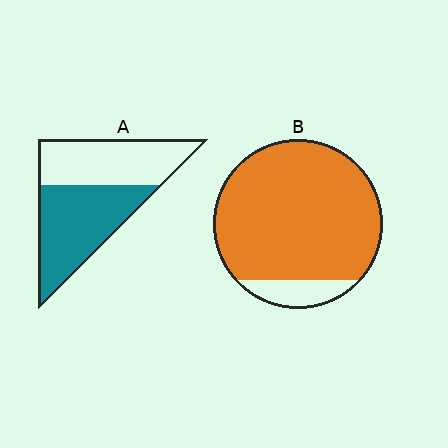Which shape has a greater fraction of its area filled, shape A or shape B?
Shape B.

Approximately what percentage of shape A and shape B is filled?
A is approximately 55% and B is approximately 90%.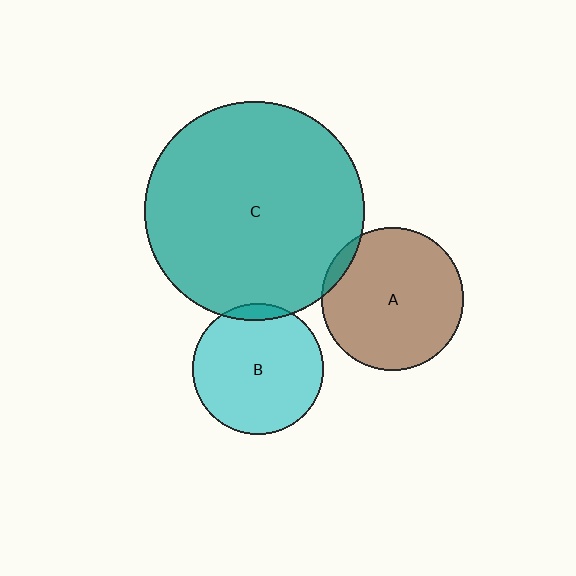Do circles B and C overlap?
Yes.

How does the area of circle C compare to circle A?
Approximately 2.4 times.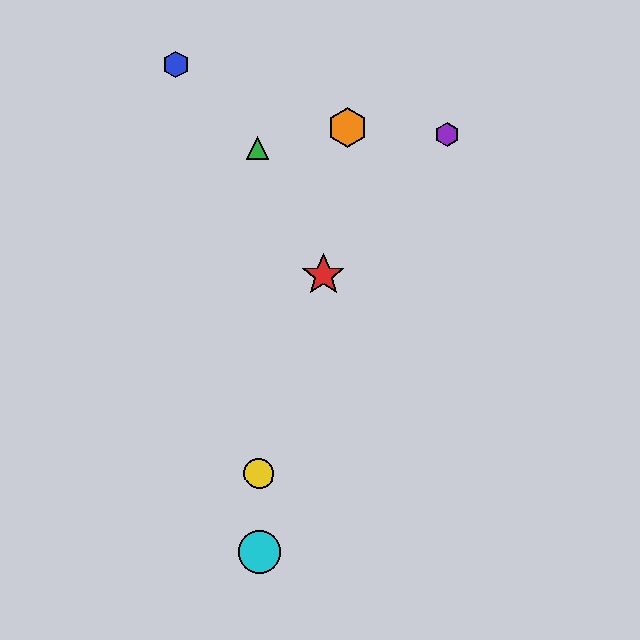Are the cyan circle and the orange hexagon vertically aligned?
No, the cyan circle is at x≈259 and the orange hexagon is at x≈348.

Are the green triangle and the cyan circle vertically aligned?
Yes, both are at x≈258.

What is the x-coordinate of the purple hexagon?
The purple hexagon is at x≈448.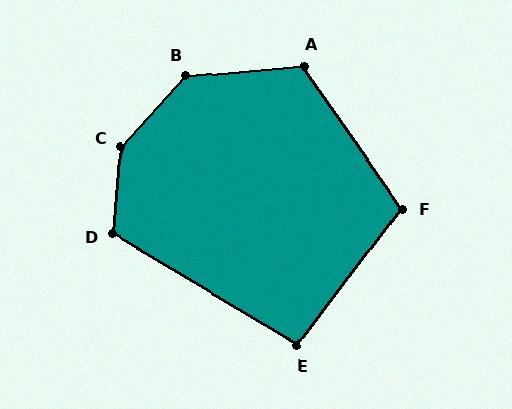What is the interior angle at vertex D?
Approximately 116 degrees (obtuse).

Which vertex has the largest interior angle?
C, at approximately 144 degrees.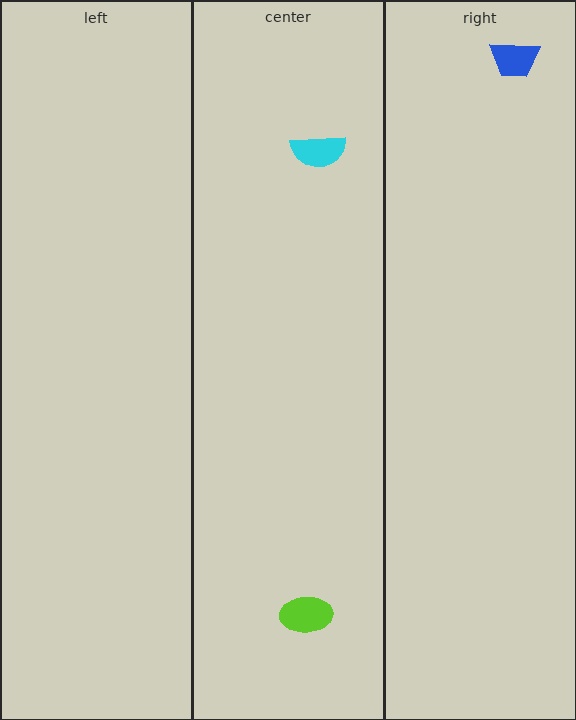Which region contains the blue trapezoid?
The right region.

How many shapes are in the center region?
2.